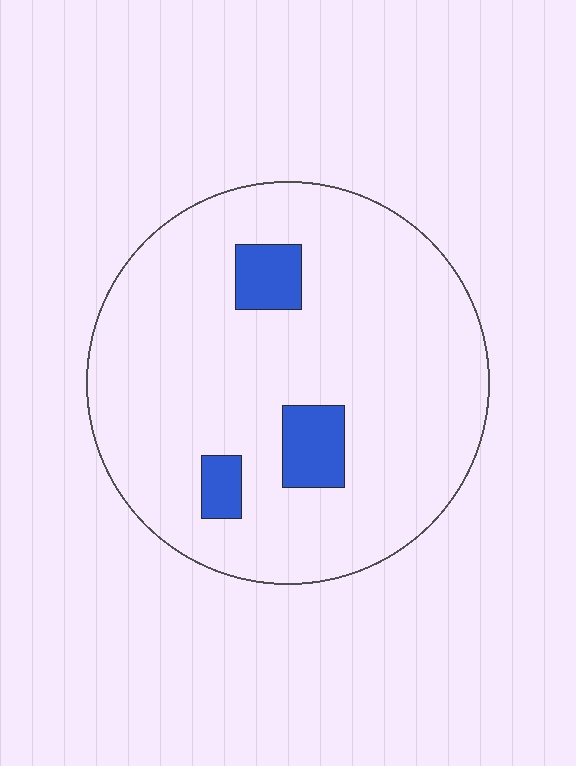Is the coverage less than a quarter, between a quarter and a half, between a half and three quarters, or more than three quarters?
Less than a quarter.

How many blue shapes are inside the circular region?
3.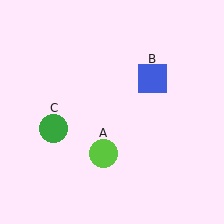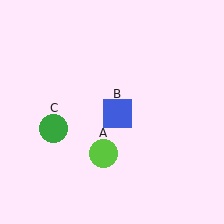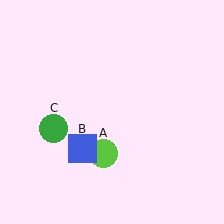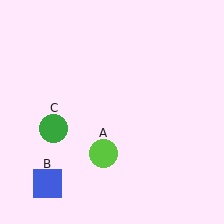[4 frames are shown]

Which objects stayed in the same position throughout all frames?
Lime circle (object A) and green circle (object C) remained stationary.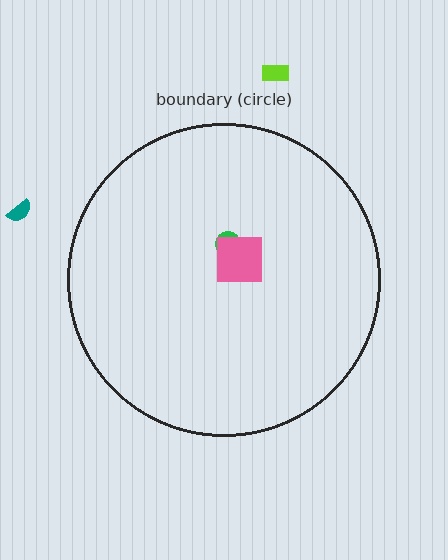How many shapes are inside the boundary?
2 inside, 2 outside.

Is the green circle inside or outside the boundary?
Inside.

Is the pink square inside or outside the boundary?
Inside.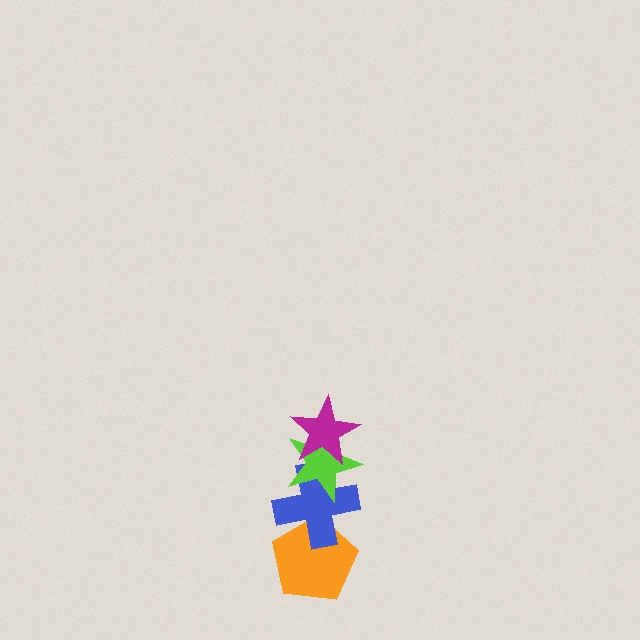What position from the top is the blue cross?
The blue cross is 3rd from the top.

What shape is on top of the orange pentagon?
The blue cross is on top of the orange pentagon.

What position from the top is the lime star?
The lime star is 2nd from the top.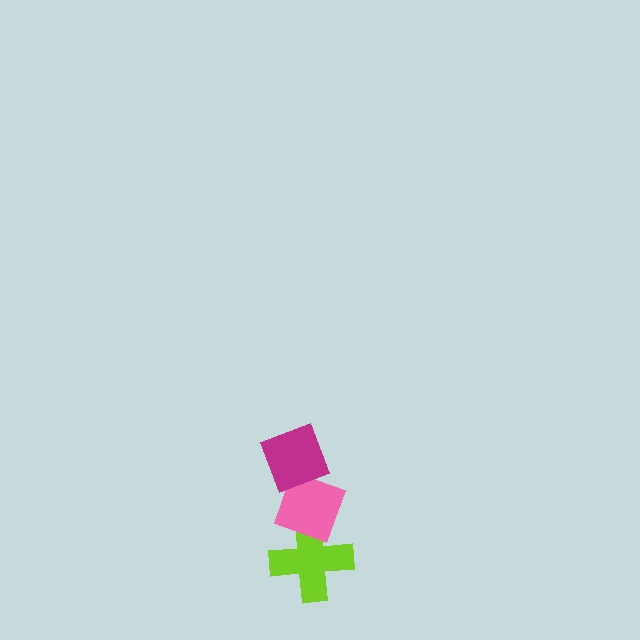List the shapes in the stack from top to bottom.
From top to bottom: the magenta diamond, the pink diamond, the lime cross.